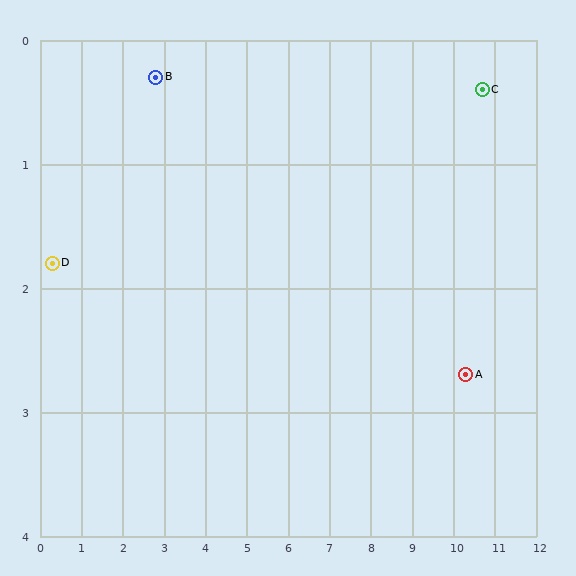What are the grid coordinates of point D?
Point D is at approximately (0.3, 1.8).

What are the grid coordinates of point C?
Point C is at approximately (10.7, 0.4).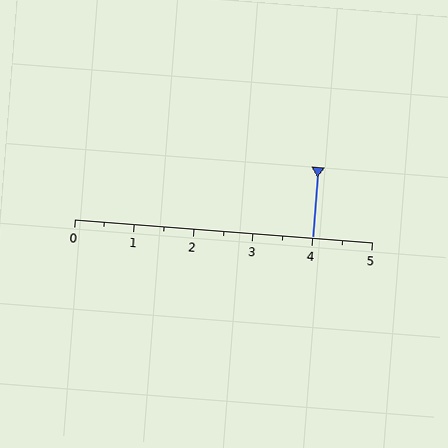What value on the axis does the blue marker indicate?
The marker indicates approximately 4.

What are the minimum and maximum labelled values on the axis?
The axis runs from 0 to 5.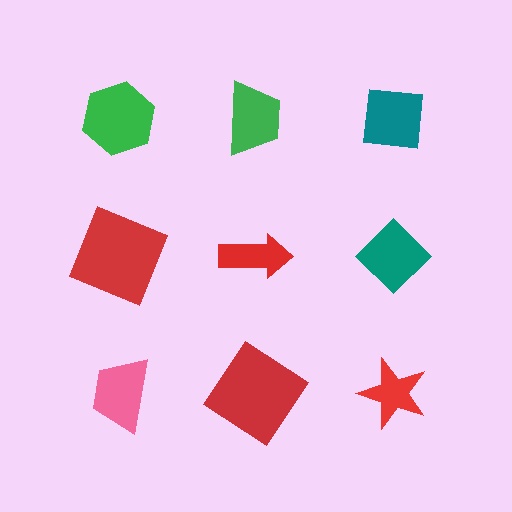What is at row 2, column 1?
A red square.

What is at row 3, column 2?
A red diamond.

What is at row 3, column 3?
A red star.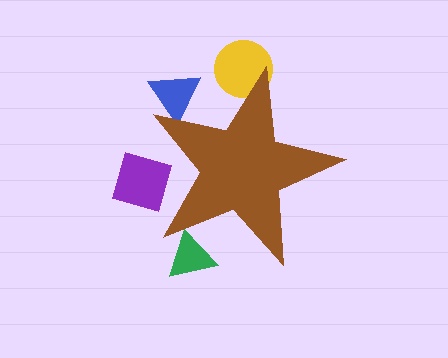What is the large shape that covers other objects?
A brown star.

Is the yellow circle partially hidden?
Yes, the yellow circle is partially hidden behind the brown star.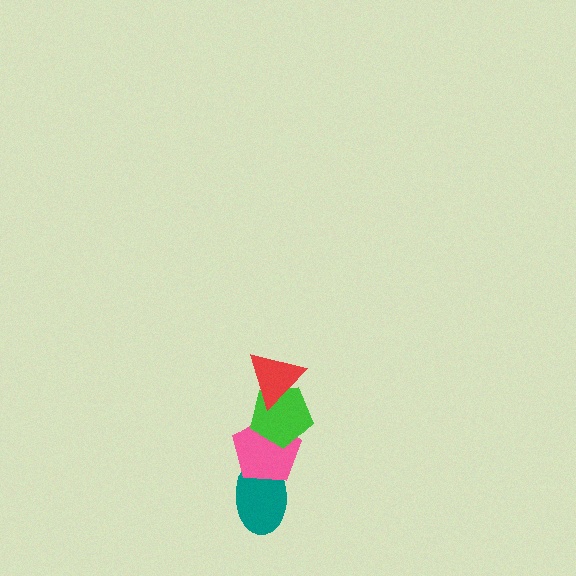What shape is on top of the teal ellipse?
The pink pentagon is on top of the teal ellipse.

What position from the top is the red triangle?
The red triangle is 1st from the top.